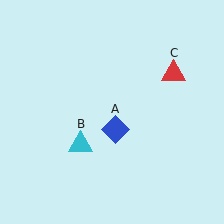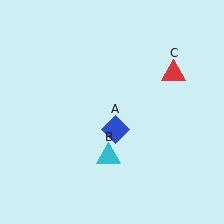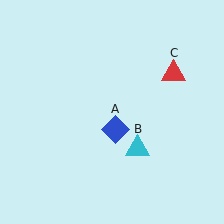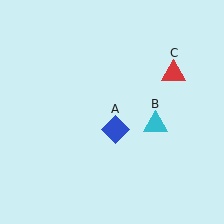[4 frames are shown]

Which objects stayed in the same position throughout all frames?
Blue diamond (object A) and red triangle (object C) remained stationary.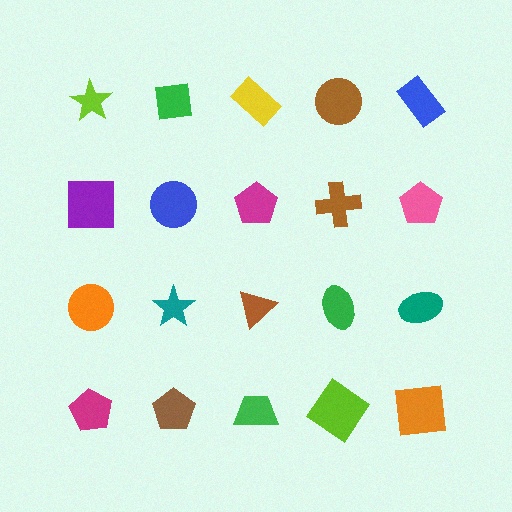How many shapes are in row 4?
5 shapes.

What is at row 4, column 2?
A brown pentagon.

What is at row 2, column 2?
A blue circle.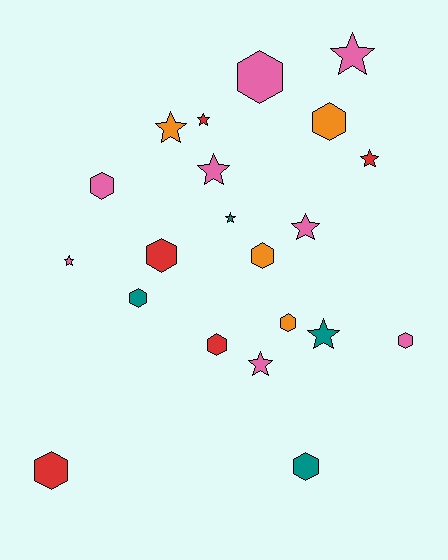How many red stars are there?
There are 2 red stars.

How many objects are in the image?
There are 21 objects.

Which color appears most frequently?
Pink, with 8 objects.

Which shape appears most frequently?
Hexagon, with 11 objects.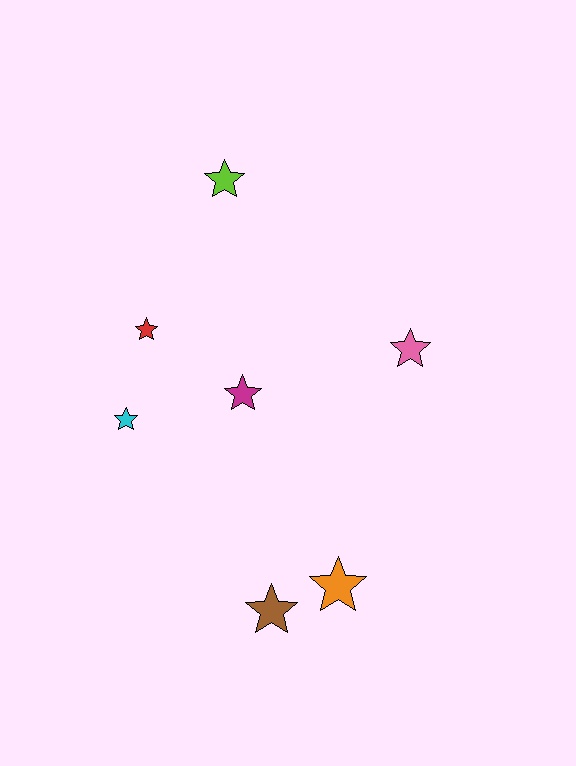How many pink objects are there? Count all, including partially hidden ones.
There is 1 pink object.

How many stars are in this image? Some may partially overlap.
There are 7 stars.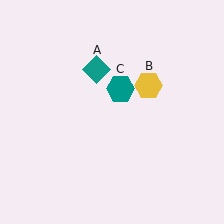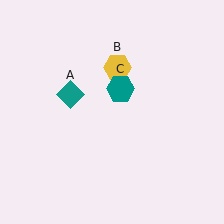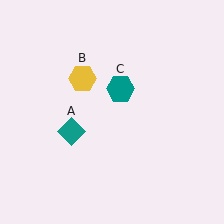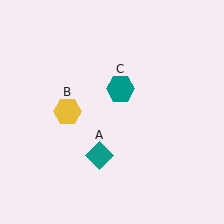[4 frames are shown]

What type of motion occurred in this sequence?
The teal diamond (object A), yellow hexagon (object B) rotated counterclockwise around the center of the scene.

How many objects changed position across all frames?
2 objects changed position: teal diamond (object A), yellow hexagon (object B).